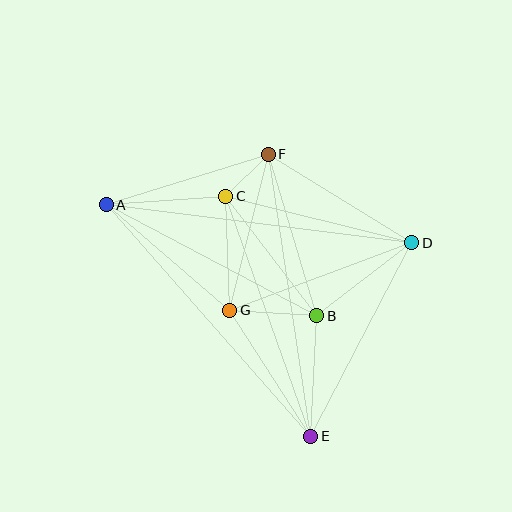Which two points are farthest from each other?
Points A and E are farthest from each other.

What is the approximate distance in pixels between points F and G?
The distance between F and G is approximately 161 pixels.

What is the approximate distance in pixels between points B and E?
The distance between B and E is approximately 121 pixels.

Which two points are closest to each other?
Points C and F are closest to each other.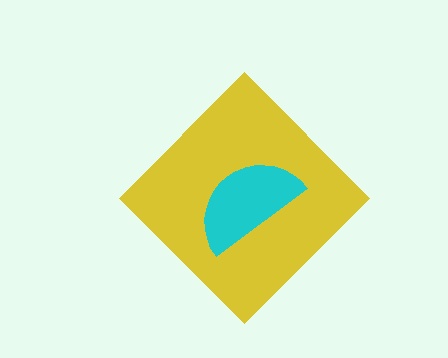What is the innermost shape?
The cyan semicircle.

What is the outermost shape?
The yellow diamond.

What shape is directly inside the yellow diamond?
The cyan semicircle.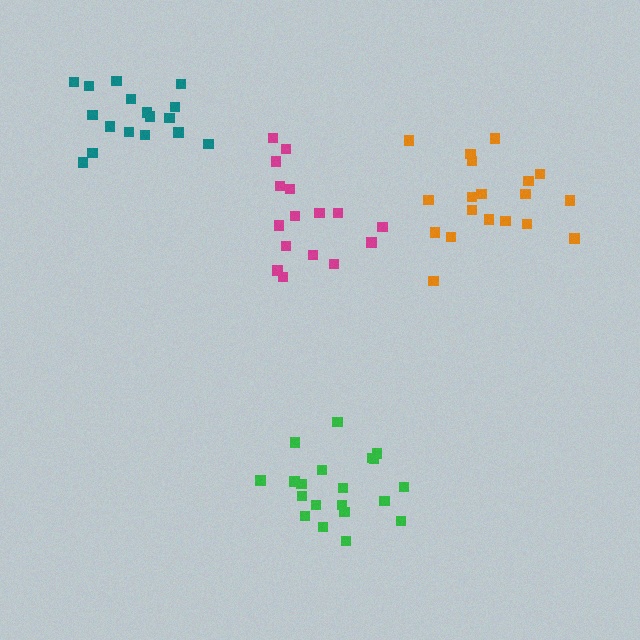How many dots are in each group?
Group 1: 16 dots, Group 2: 17 dots, Group 3: 20 dots, Group 4: 19 dots (72 total).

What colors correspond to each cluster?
The clusters are colored: magenta, teal, green, orange.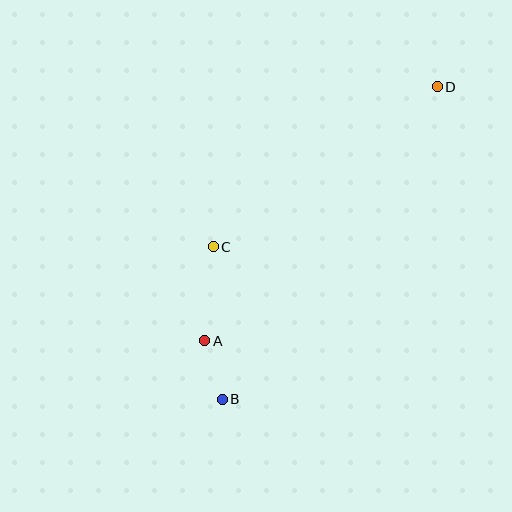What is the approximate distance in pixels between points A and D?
The distance between A and D is approximately 344 pixels.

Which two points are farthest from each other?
Points B and D are farthest from each other.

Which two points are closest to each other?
Points A and B are closest to each other.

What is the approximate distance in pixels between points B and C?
The distance between B and C is approximately 153 pixels.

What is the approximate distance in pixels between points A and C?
The distance between A and C is approximately 95 pixels.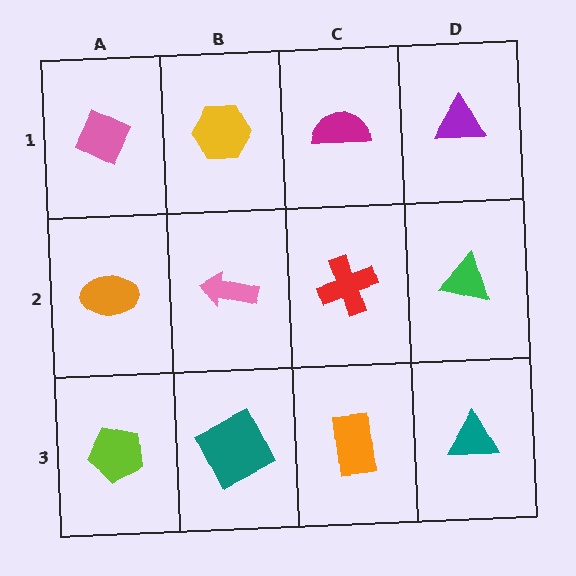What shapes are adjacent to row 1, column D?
A green triangle (row 2, column D), a magenta semicircle (row 1, column C).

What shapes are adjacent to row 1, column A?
An orange ellipse (row 2, column A), a yellow hexagon (row 1, column B).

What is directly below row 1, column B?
A pink arrow.